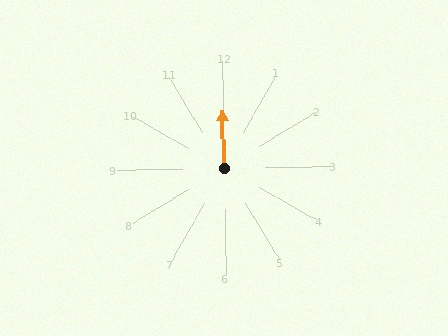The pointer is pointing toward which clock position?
Roughly 12 o'clock.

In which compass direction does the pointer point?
North.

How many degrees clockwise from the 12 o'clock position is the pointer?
Approximately 359 degrees.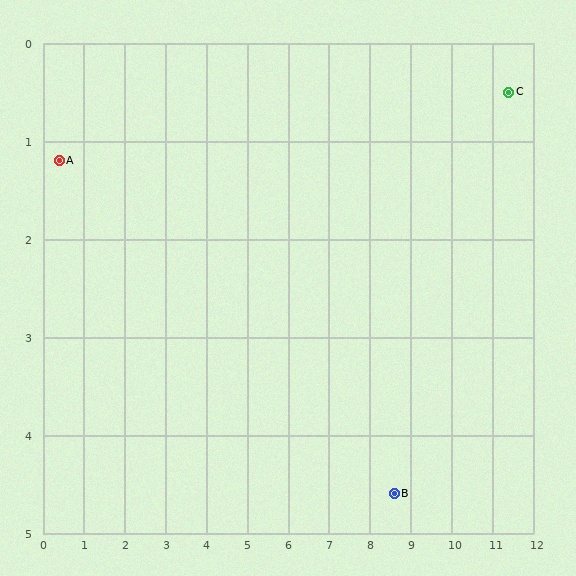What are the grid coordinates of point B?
Point B is at approximately (8.6, 4.6).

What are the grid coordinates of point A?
Point A is at approximately (0.4, 1.2).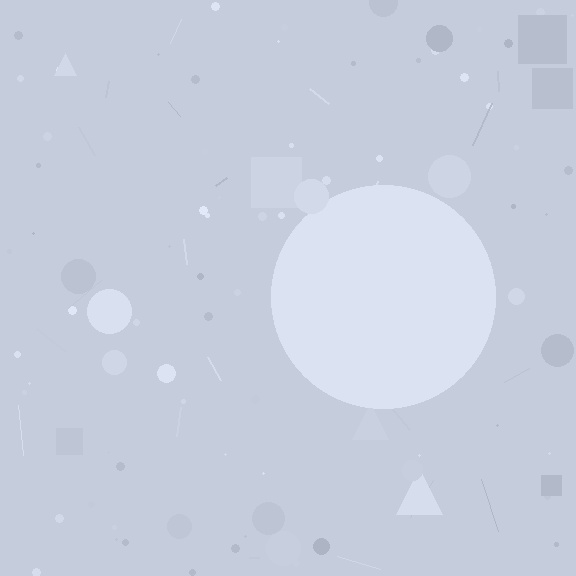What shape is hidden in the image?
A circle is hidden in the image.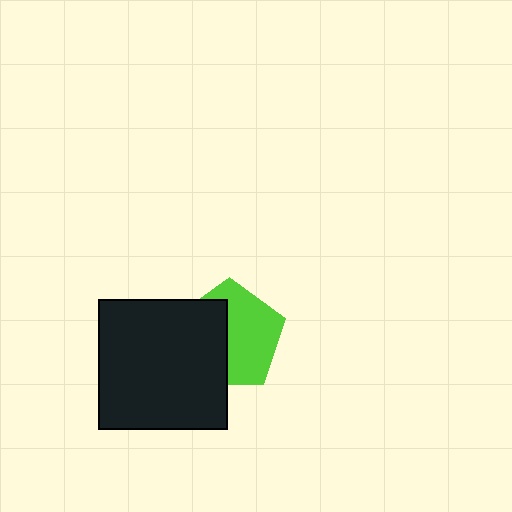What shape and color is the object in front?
The object in front is a black square.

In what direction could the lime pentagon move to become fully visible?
The lime pentagon could move right. That would shift it out from behind the black square entirely.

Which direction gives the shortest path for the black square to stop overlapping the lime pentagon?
Moving left gives the shortest separation.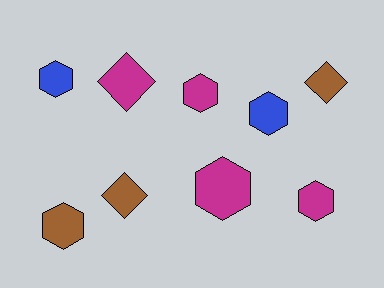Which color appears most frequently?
Magenta, with 4 objects.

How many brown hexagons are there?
There is 1 brown hexagon.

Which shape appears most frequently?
Hexagon, with 6 objects.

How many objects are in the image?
There are 9 objects.